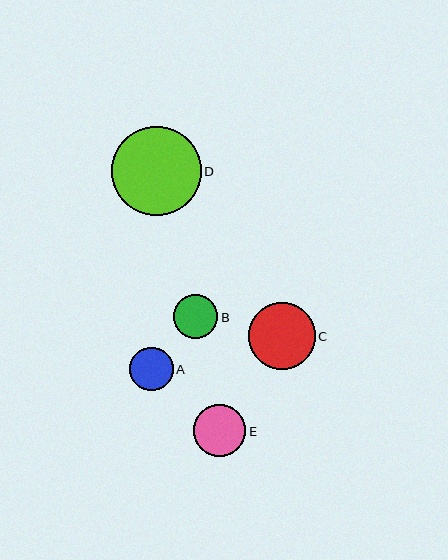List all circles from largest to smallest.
From largest to smallest: D, C, E, B, A.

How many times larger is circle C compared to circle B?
Circle C is approximately 1.5 times the size of circle B.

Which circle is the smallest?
Circle A is the smallest with a size of approximately 44 pixels.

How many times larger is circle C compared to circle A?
Circle C is approximately 1.5 times the size of circle A.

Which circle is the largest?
Circle D is the largest with a size of approximately 89 pixels.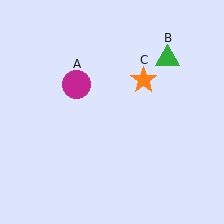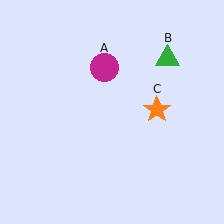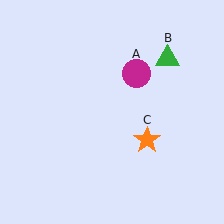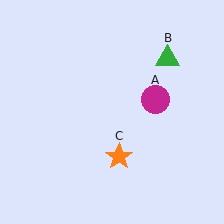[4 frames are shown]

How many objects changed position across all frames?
2 objects changed position: magenta circle (object A), orange star (object C).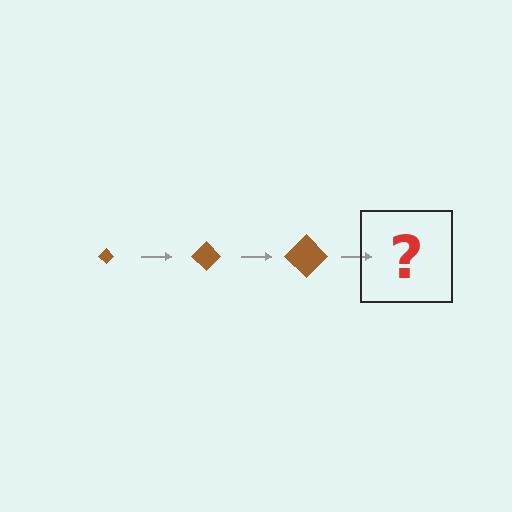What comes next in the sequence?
The next element should be a brown diamond, larger than the previous one.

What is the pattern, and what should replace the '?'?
The pattern is that the diamond gets progressively larger each step. The '?' should be a brown diamond, larger than the previous one.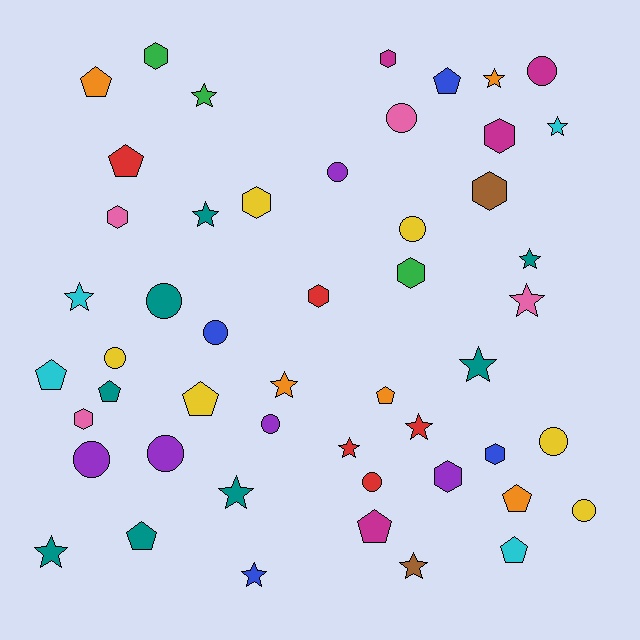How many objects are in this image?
There are 50 objects.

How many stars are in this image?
There are 15 stars.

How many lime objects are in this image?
There are no lime objects.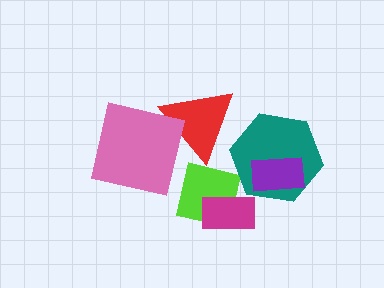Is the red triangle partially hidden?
Yes, it is partially covered by another shape.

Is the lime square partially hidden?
Yes, it is partially covered by another shape.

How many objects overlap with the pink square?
1 object overlaps with the pink square.